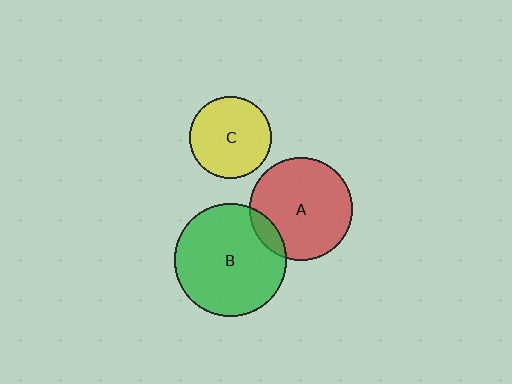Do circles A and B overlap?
Yes.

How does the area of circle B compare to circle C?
Approximately 1.8 times.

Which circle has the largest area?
Circle B (green).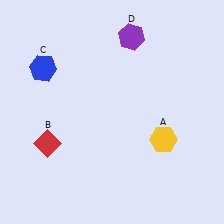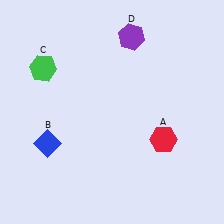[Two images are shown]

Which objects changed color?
A changed from yellow to red. B changed from red to blue. C changed from blue to green.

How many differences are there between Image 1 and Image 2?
There are 3 differences between the two images.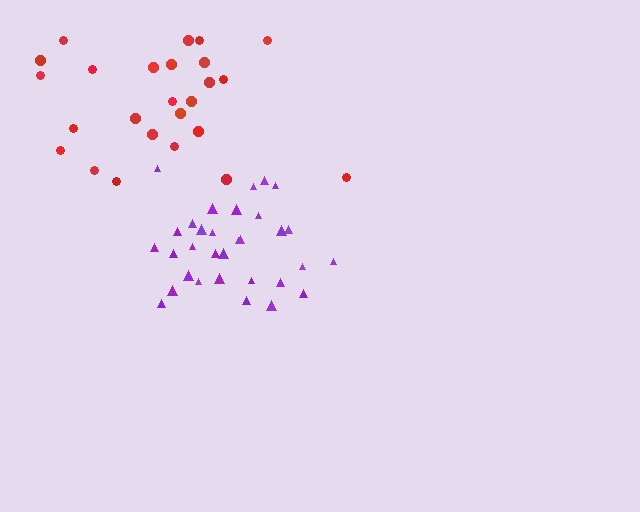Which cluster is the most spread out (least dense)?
Red.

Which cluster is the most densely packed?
Purple.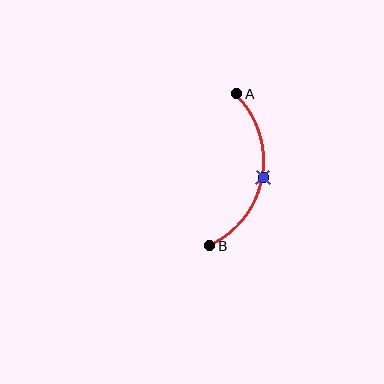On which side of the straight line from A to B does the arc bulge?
The arc bulges to the right of the straight line connecting A and B.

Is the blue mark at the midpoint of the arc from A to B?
Yes. The blue mark lies on the arc at equal arc-length from both A and B — it is the arc midpoint.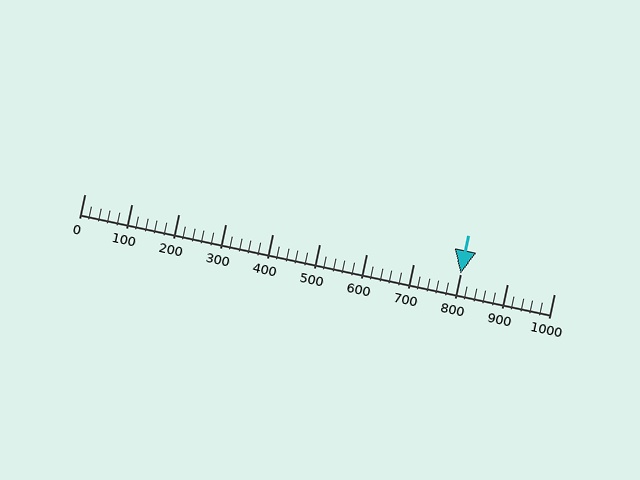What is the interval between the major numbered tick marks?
The major tick marks are spaced 100 units apart.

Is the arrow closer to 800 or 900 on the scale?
The arrow is closer to 800.